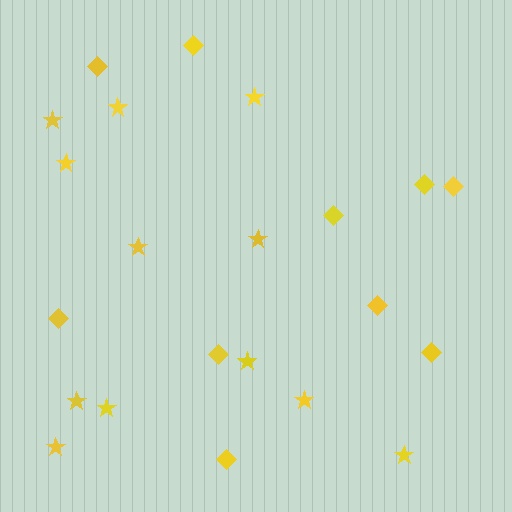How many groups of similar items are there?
There are 2 groups: one group of diamonds (10) and one group of stars (12).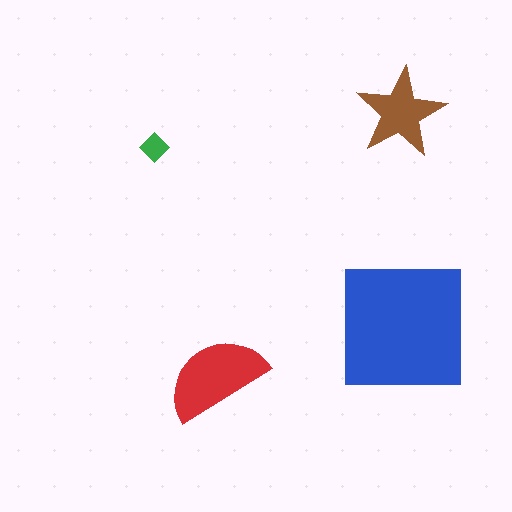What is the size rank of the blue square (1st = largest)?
1st.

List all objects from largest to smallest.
The blue square, the red semicircle, the brown star, the green diamond.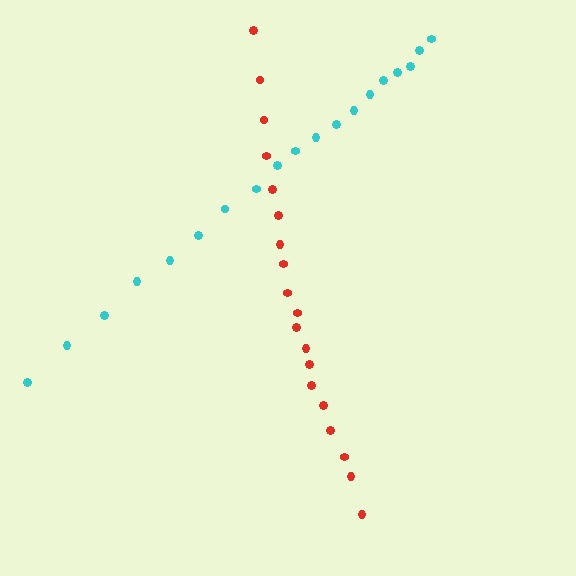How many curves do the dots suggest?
There are 2 distinct paths.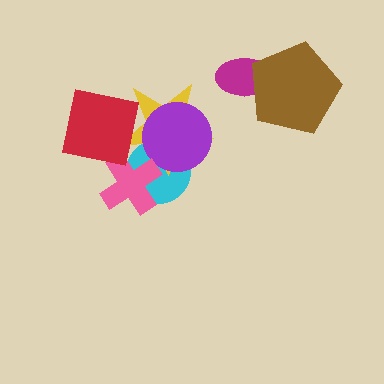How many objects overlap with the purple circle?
2 objects overlap with the purple circle.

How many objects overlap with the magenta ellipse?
1 object overlaps with the magenta ellipse.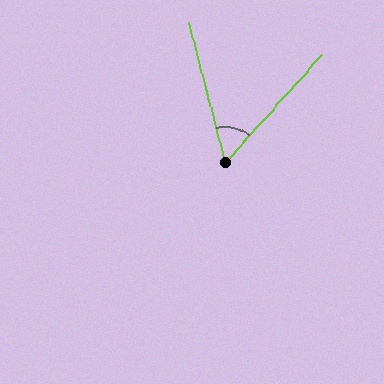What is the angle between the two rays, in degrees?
Approximately 56 degrees.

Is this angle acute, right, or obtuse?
It is acute.